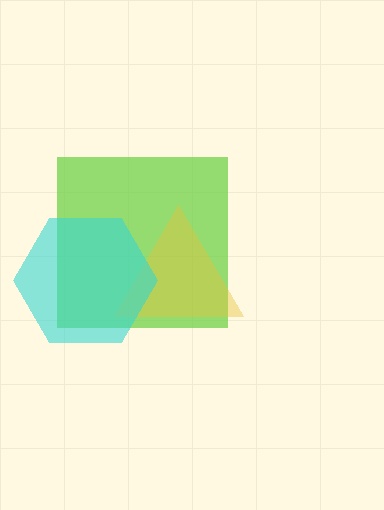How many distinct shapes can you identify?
There are 3 distinct shapes: a lime square, a yellow triangle, a cyan hexagon.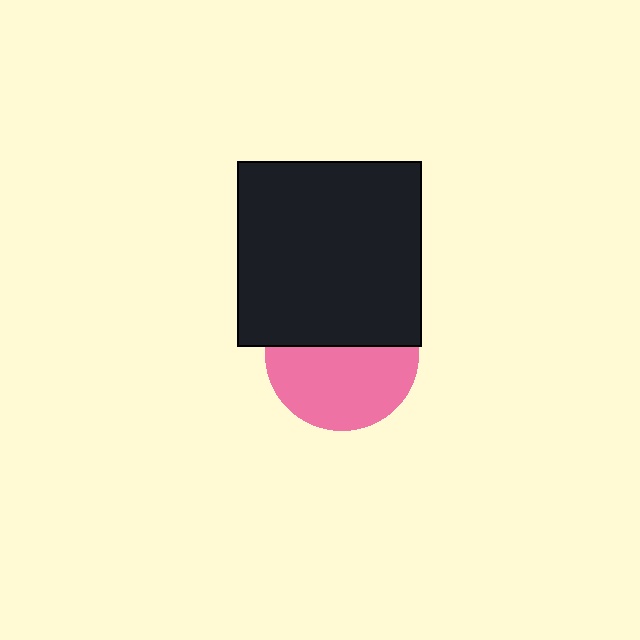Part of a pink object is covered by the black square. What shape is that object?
It is a circle.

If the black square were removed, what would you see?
You would see the complete pink circle.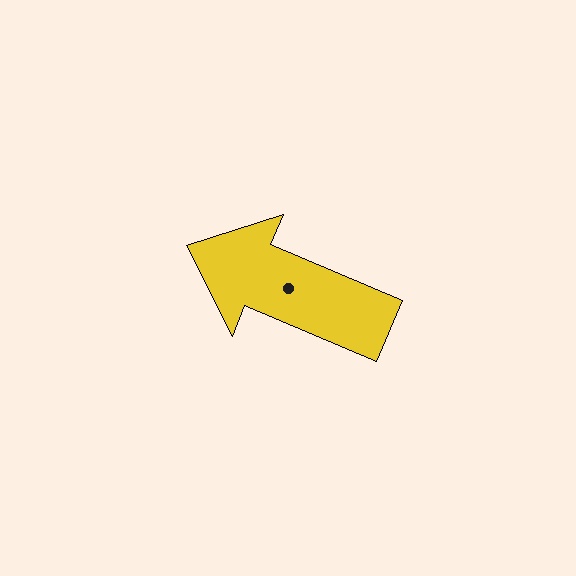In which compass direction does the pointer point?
Northwest.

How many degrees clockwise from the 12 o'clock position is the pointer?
Approximately 293 degrees.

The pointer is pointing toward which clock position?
Roughly 10 o'clock.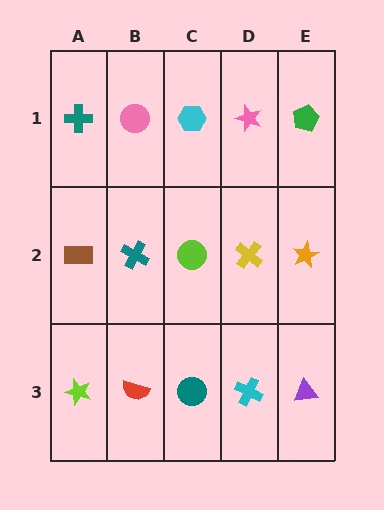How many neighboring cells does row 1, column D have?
3.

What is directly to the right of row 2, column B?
A lime circle.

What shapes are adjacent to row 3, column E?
An orange star (row 2, column E), a cyan cross (row 3, column D).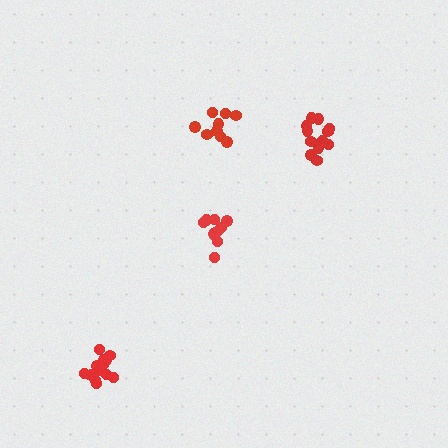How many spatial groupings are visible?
There are 4 spatial groupings.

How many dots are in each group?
Group 1: 9 dots, Group 2: 14 dots, Group 3: 9 dots, Group 4: 12 dots (44 total).